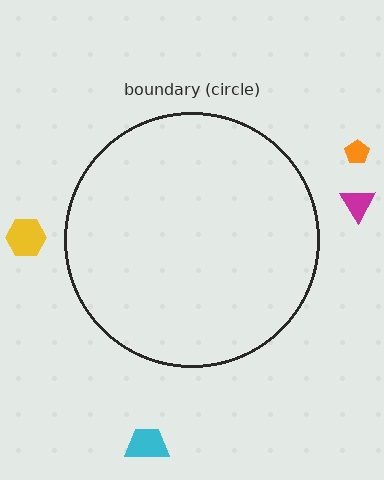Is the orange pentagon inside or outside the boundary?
Outside.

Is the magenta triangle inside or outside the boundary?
Outside.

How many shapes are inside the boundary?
0 inside, 4 outside.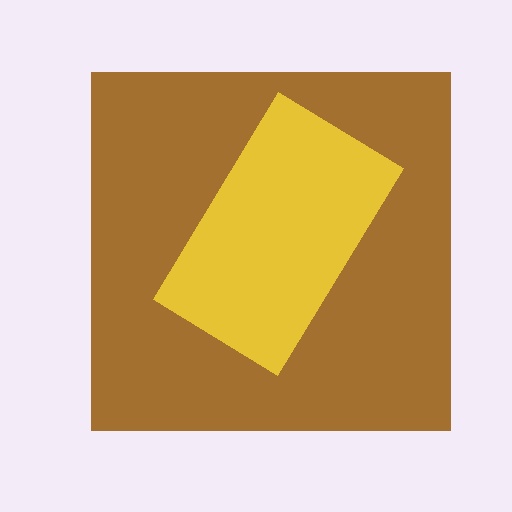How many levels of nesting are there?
2.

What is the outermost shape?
The brown square.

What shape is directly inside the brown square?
The yellow rectangle.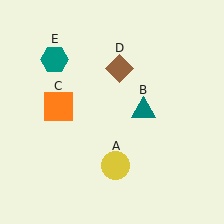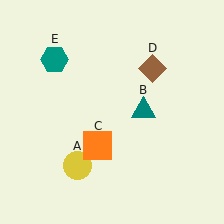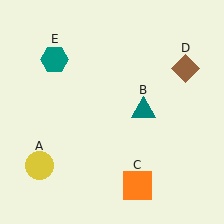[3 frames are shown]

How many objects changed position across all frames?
3 objects changed position: yellow circle (object A), orange square (object C), brown diamond (object D).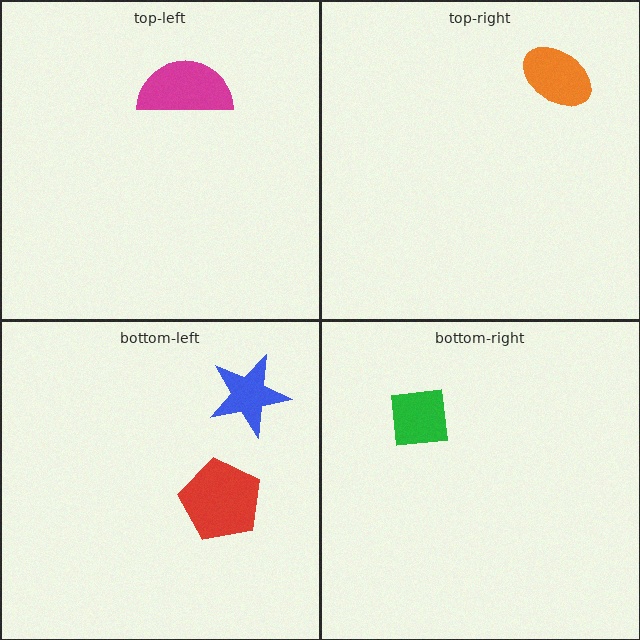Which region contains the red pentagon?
The bottom-left region.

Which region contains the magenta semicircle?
The top-left region.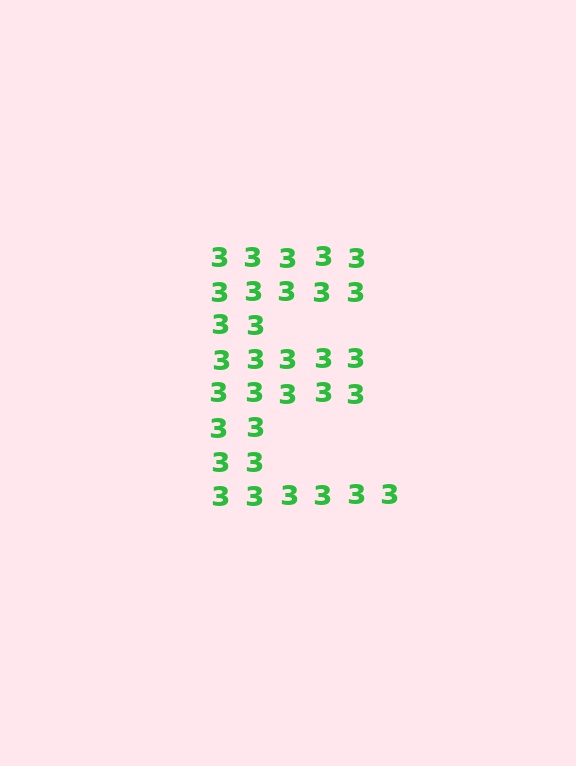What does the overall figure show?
The overall figure shows the letter E.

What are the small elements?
The small elements are digit 3's.